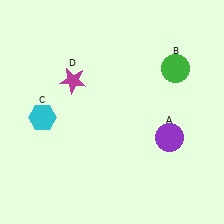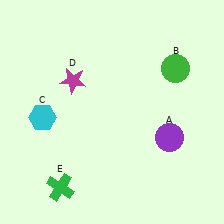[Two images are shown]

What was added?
A green cross (E) was added in Image 2.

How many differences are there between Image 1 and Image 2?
There is 1 difference between the two images.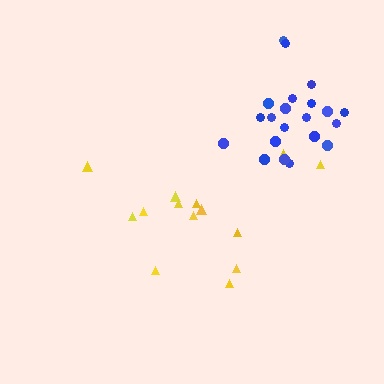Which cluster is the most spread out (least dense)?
Yellow.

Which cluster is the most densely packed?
Blue.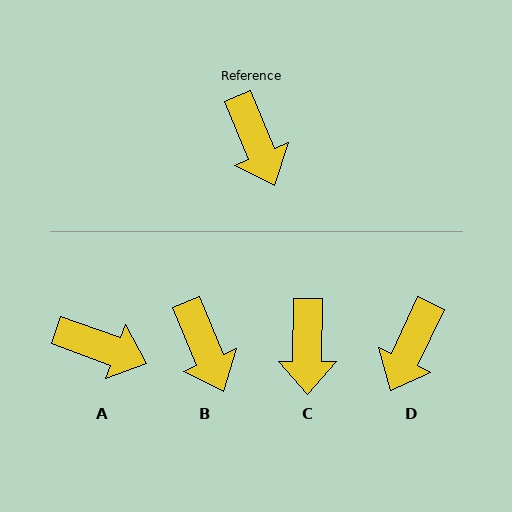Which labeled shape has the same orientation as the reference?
B.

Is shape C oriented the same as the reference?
No, it is off by about 23 degrees.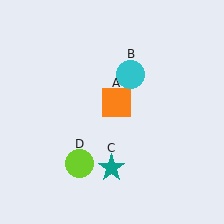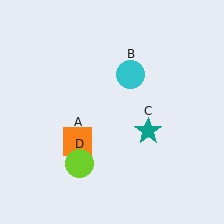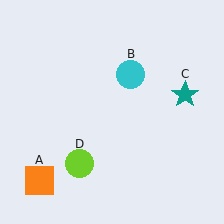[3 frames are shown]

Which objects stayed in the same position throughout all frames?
Cyan circle (object B) and lime circle (object D) remained stationary.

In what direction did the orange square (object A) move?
The orange square (object A) moved down and to the left.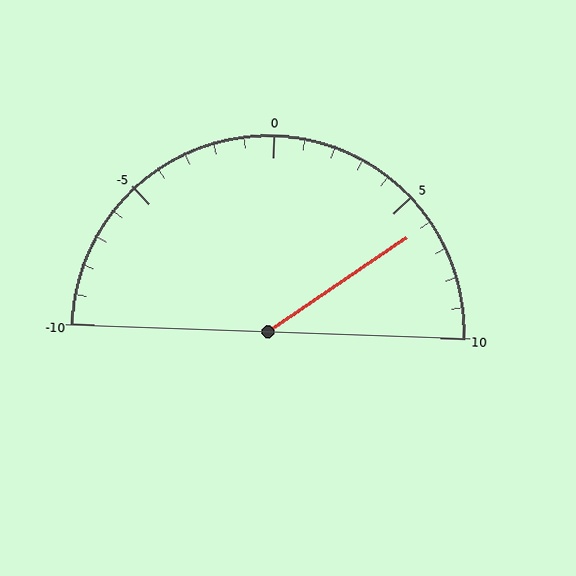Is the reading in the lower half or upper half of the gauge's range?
The reading is in the upper half of the range (-10 to 10).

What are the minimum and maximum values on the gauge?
The gauge ranges from -10 to 10.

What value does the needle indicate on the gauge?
The needle indicates approximately 6.